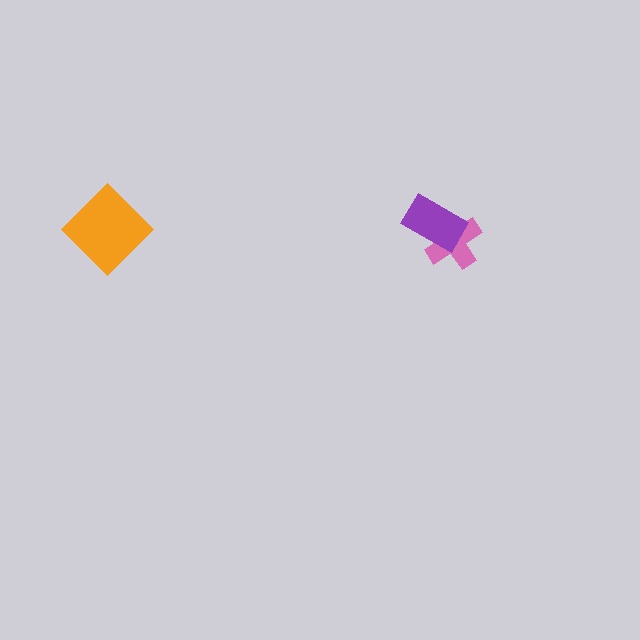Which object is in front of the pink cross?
The purple rectangle is in front of the pink cross.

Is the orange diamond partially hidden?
No, no other shape covers it.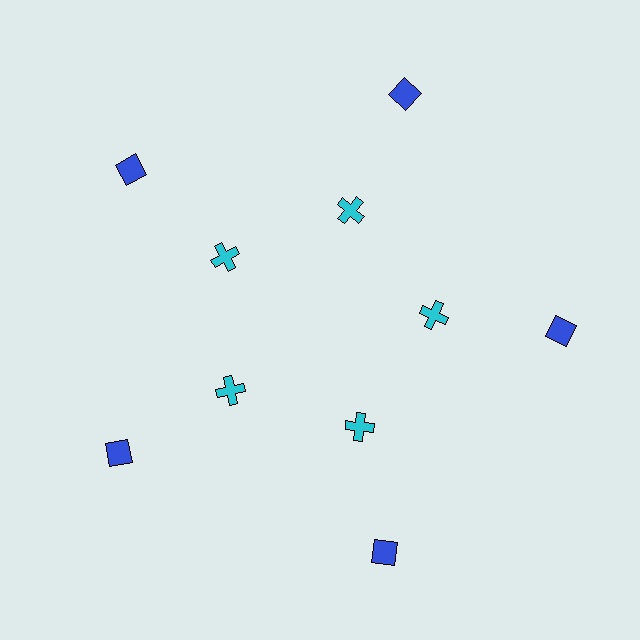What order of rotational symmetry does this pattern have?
This pattern has 5-fold rotational symmetry.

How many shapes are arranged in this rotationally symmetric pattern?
There are 10 shapes, arranged in 5 groups of 2.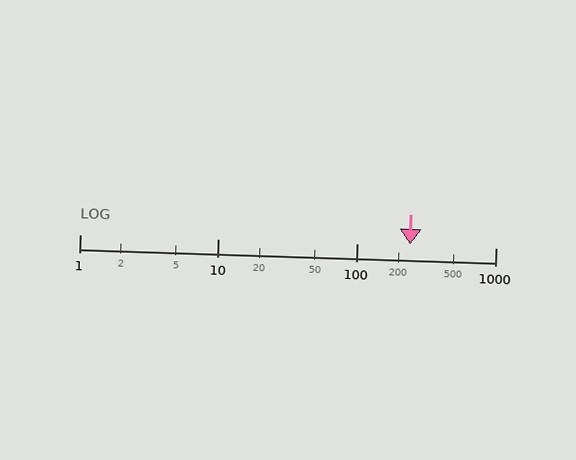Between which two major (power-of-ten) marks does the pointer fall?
The pointer is between 100 and 1000.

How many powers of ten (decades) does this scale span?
The scale spans 3 decades, from 1 to 1000.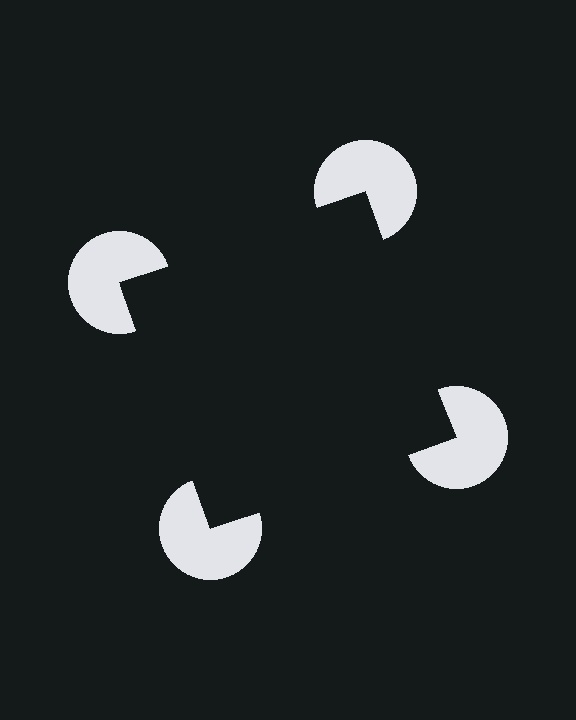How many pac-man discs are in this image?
There are 4 — one at each vertex of the illusory square.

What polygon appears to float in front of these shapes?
An illusory square — its edges are inferred from the aligned wedge cuts in the pac-man discs, not physically drawn.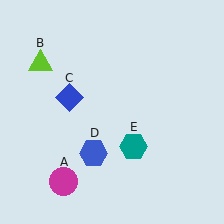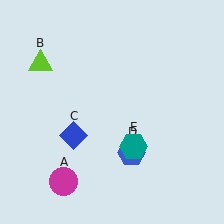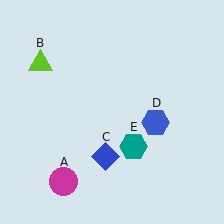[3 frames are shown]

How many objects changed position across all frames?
2 objects changed position: blue diamond (object C), blue hexagon (object D).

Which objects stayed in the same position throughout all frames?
Magenta circle (object A) and lime triangle (object B) and teal hexagon (object E) remained stationary.